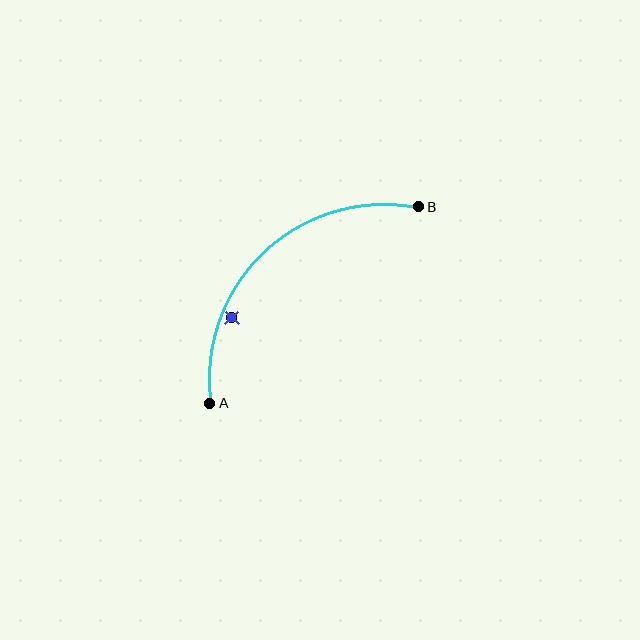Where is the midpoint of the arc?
The arc midpoint is the point on the curve farthest from the straight line joining A and B. It sits above and to the left of that line.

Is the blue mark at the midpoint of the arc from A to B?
No — the blue mark does not lie on the arc at all. It sits slightly inside the curve.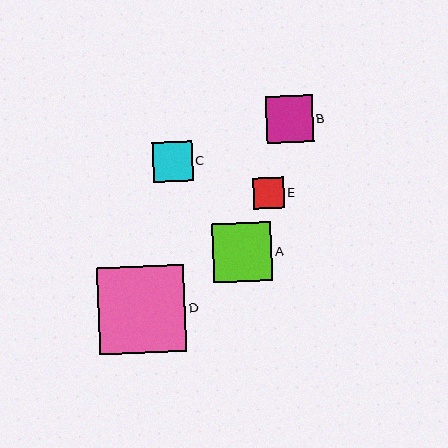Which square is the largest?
Square D is the largest with a size of approximately 87 pixels.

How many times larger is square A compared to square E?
Square A is approximately 1.9 times the size of square E.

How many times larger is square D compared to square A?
Square D is approximately 1.5 times the size of square A.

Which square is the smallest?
Square E is the smallest with a size of approximately 31 pixels.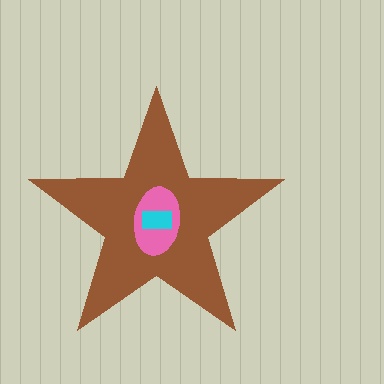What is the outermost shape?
The brown star.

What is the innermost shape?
The cyan rectangle.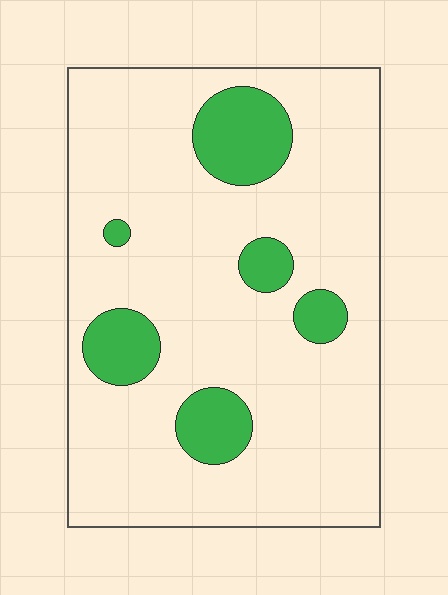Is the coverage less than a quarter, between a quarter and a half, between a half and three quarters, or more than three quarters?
Less than a quarter.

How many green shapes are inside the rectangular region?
6.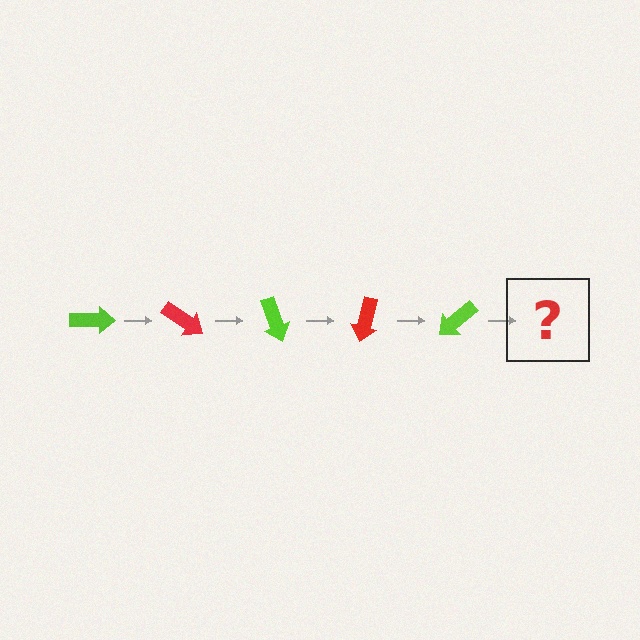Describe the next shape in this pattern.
It should be a red arrow, rotated 175 degrees from the start.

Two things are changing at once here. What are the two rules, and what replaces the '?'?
The two rules are that it rotates 35 degrees each step and the color cycles through lime and red. The '?' should be a red arrow, rotated 175 degrees from the start.